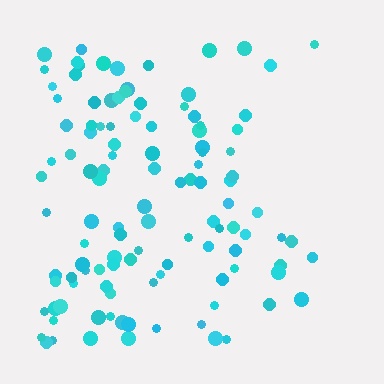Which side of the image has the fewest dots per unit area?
The right.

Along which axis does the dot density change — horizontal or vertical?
Horizontal.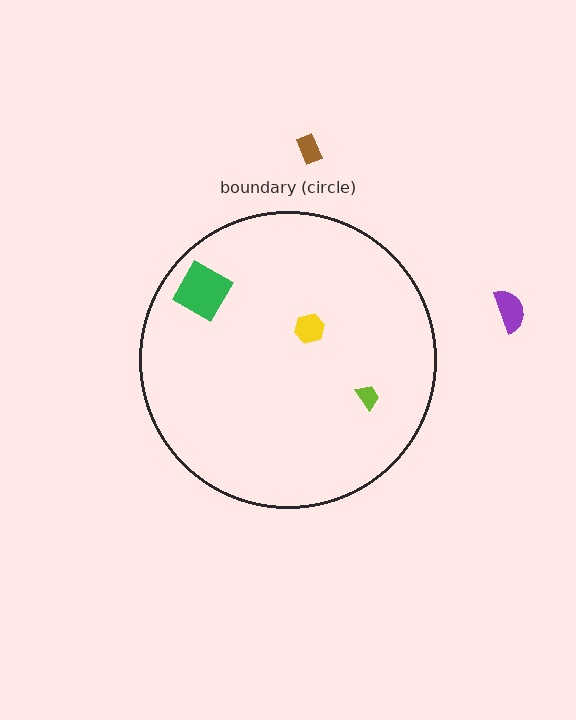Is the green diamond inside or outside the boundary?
Inside.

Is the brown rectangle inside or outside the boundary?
Outside.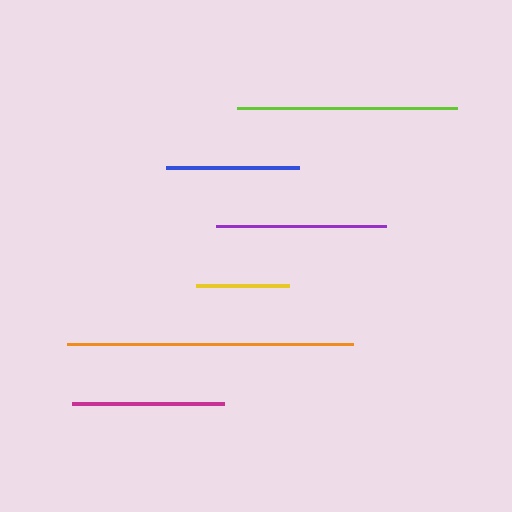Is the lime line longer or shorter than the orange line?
The orange line is longer than the lime line.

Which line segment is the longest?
The orange line is the longest at approximately 286 pixels.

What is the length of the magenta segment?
The magenta segment is approximately 152 pixels long.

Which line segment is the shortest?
The yellow line is the shortest at approximately 93 pixels.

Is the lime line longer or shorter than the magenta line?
The lime line is longer than the magenta line.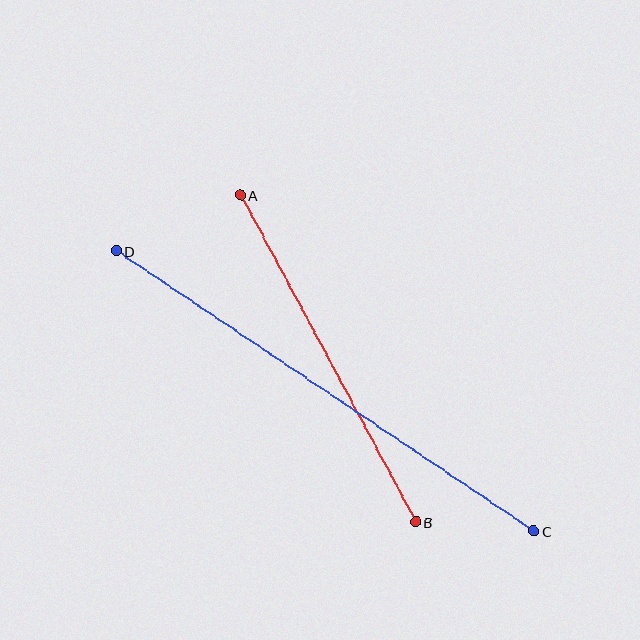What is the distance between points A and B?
The distance is approximately 370 pixels.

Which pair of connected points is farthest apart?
Points C and D are farthest apart.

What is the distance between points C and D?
The distance is approximately 503 pixels.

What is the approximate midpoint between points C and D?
The midpoint is at approximately (325, 391) pixels.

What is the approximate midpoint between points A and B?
The midpoint is at approximately (328, 359) pixels.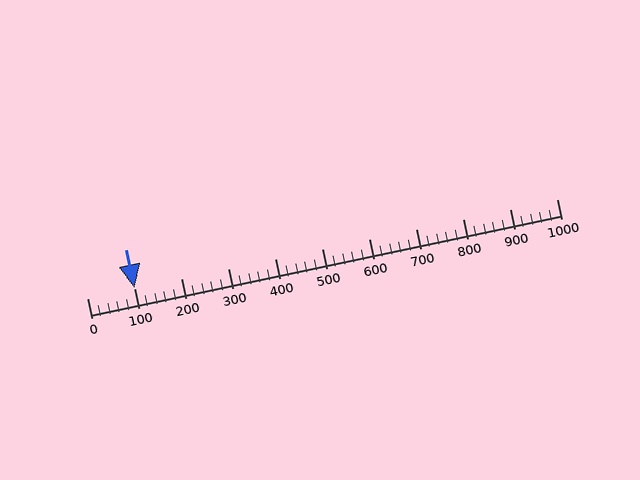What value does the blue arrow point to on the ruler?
The blue arrow points to approximately 100.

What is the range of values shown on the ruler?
The ruler shows values from 0 to 1000.